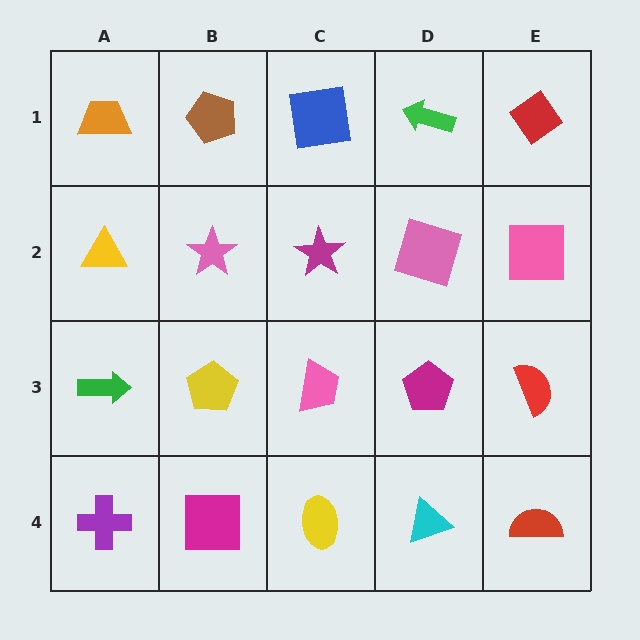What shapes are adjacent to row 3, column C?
A magenta star (row 2, column C), a yellow ellipse (row 4, column C), a yellow pentagon (row 3, column B), a magenta pentagon (row 3, column D).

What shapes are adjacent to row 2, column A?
An orange trapezoid (row 1, column A), a green arrow (row 3, column A), a pink star (row 2, column B).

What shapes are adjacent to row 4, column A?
A green arrow (row 3, column A), a magenta square (row 4, column B).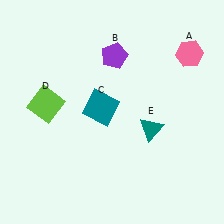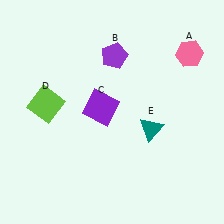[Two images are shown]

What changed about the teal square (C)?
In Image 1, C is teal. In Image 2, it changed to purple.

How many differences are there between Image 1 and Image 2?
There is 1 difference between the two images.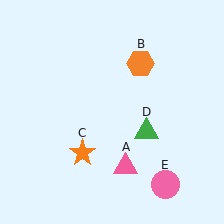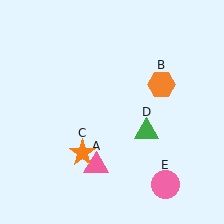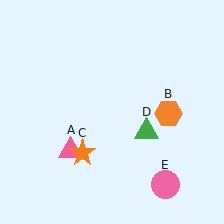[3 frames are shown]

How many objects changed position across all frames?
2 objects changed position: pink triangle (object A), orange hexagon (object B).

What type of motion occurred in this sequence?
The pink triangle (object A), orange hexagon (object B) rotated clockwise around the center of the scene.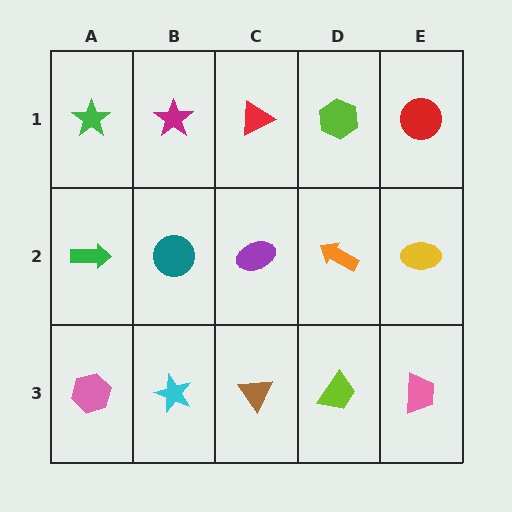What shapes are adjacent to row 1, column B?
A teal circle (row 2, column B), a green star (row 1, column A), a red triangle (row 1, column C).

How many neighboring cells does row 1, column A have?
2.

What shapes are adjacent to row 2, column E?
A red circle (row 1, column E), a pink trapezoid (row 3, column E), an orange arrow (row 2, column D).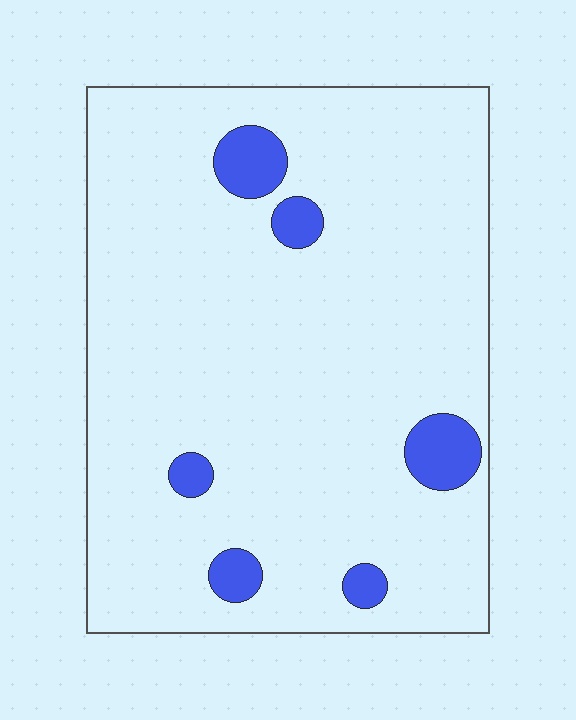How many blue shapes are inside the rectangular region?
6.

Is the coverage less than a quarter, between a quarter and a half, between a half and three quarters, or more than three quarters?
Less than a quarter.